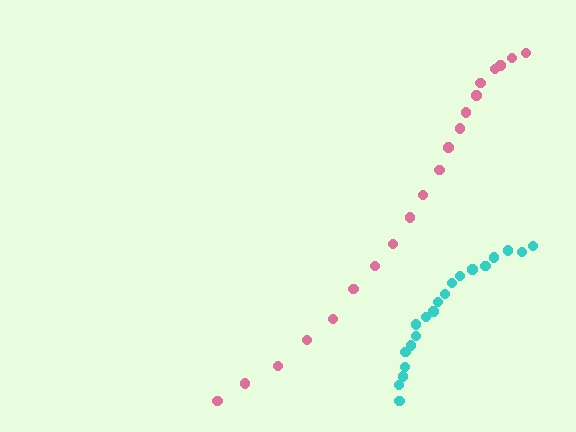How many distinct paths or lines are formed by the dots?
There are 2 distinct paths.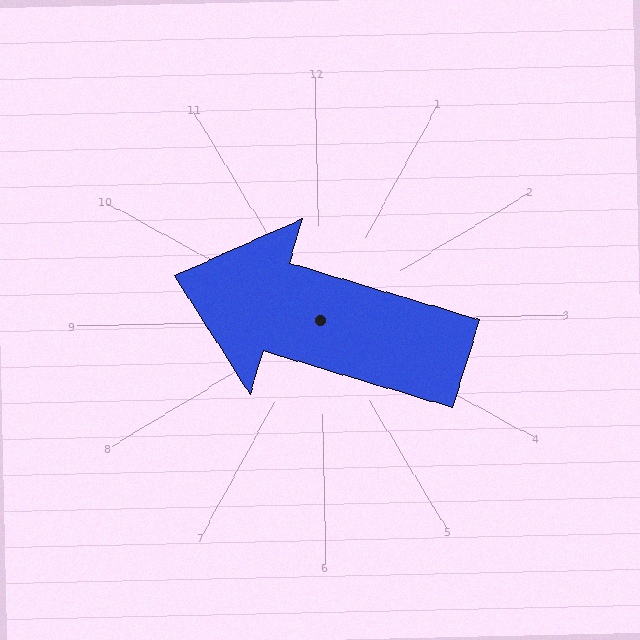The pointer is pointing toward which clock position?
Roughly 10 o'clock.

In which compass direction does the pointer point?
West.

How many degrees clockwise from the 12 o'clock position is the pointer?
Approximately 288 degrees.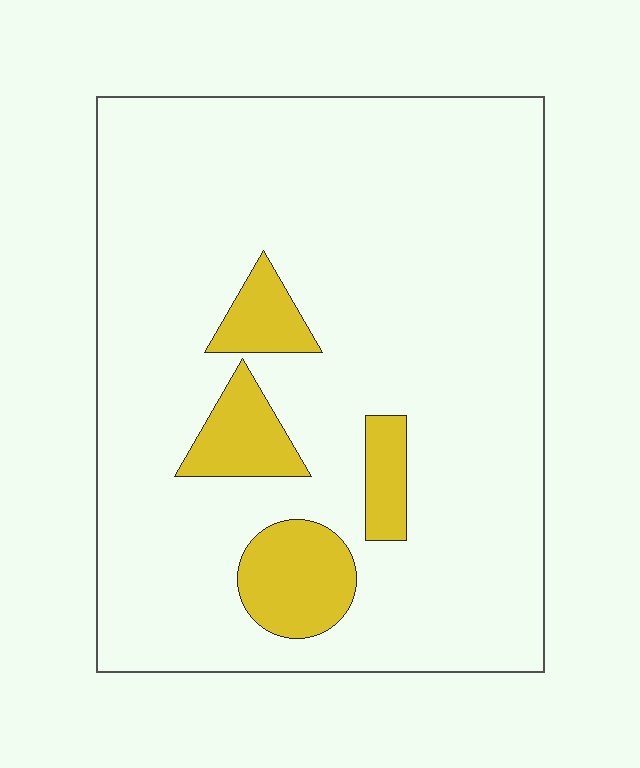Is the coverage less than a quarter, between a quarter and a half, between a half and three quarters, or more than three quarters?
Less than a quarter.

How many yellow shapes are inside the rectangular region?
4.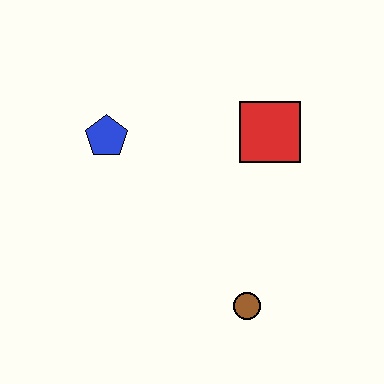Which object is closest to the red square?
The blue pentagon is closest to the red square.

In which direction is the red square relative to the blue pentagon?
The red square is to the right of the blue pentagon.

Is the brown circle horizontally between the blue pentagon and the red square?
Yes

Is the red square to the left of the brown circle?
No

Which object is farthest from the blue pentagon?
The brown circle is farthest from the blue pentagon.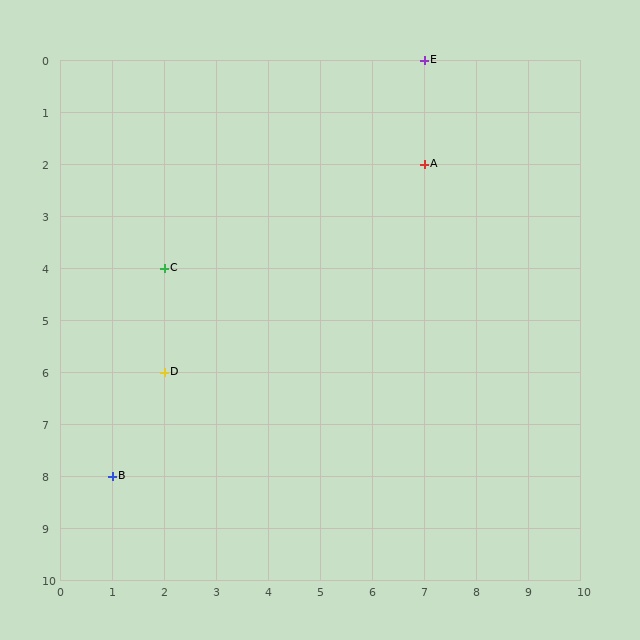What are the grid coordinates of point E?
Point E is at grid coordinates (7, 0).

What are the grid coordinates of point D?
Point D is at grid coordinates (2, 6).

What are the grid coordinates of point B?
Point B is at grid coordinates (1, 8).